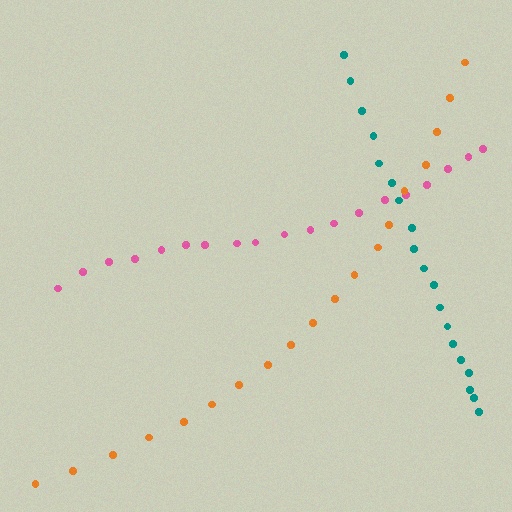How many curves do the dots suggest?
There are 3 distinct paths.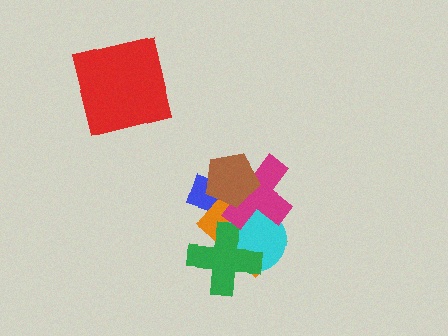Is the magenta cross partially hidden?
Yes, it is partially covered by another shape.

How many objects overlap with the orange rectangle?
5 objects overlap with the orange rectangle.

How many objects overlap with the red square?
0 objects overlap with the red square.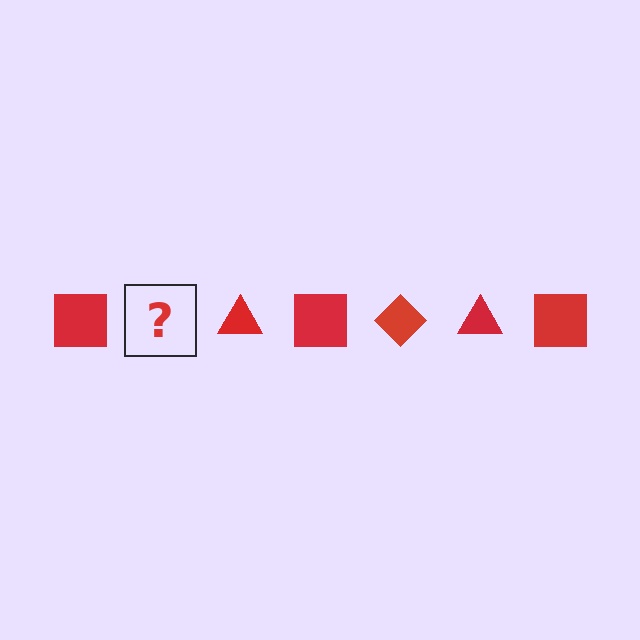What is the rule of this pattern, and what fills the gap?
The rule is that the pattern cycles through square, diamond, triangle shapes in red. The gap should be filled with a red diamond.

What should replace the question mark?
The question mark should be replaced with a red diamond.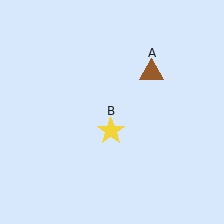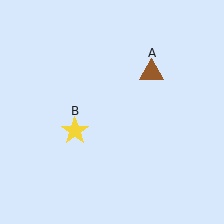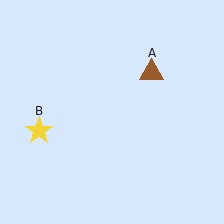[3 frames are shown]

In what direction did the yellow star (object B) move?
The yellow star (object B) moved left.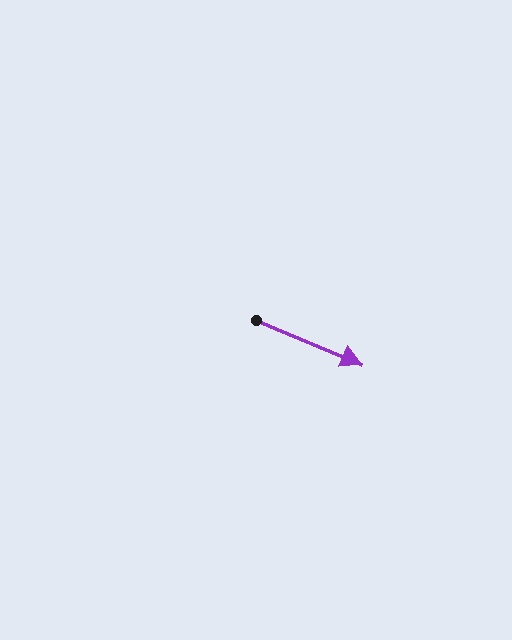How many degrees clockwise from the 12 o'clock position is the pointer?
Approximately 113 degrees.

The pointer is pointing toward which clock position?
Roughly 4 o'clock.